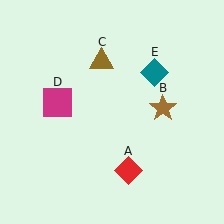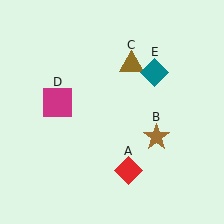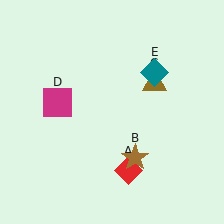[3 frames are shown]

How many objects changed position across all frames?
2 objects changed position: brown star (object B), brown triangle (object C).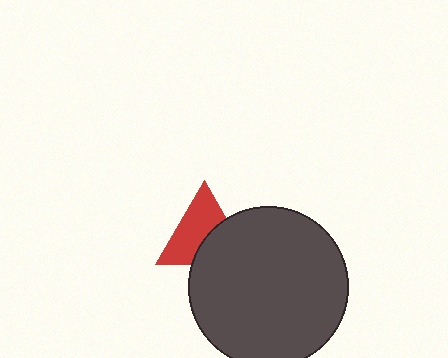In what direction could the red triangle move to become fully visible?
The red triangle could move toward the upper-left. That would shift it out from behind the dark gray circle entirely.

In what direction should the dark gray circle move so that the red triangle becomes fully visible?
The dark gray circle should move toward the lower-right. That is the shortest direction to clear the overlap and leave the red triangle fully visible.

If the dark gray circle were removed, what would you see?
You would see the complete red triangle.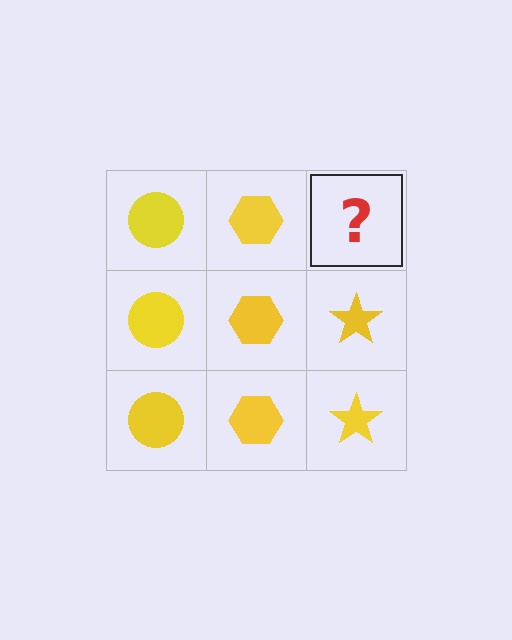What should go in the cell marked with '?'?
The missing cell should contain a yellow star.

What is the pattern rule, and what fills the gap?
The rule is that each column has a consistent shape. The gap should be filled with a yellow star.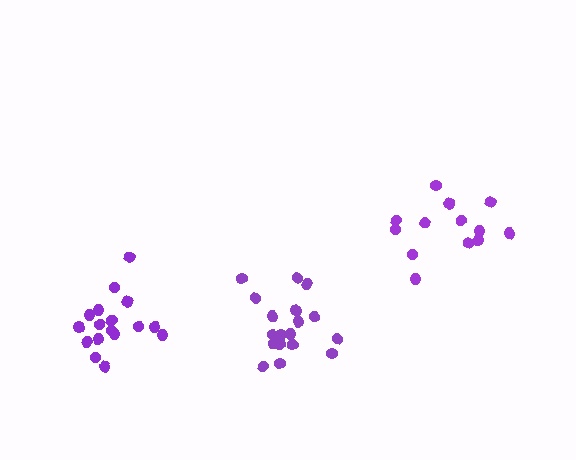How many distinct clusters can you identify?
There are 3 distinct clusters.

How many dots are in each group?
Group 1: 18 dots, Group 2: 13 dots, Group 3: 19 dots (50 total).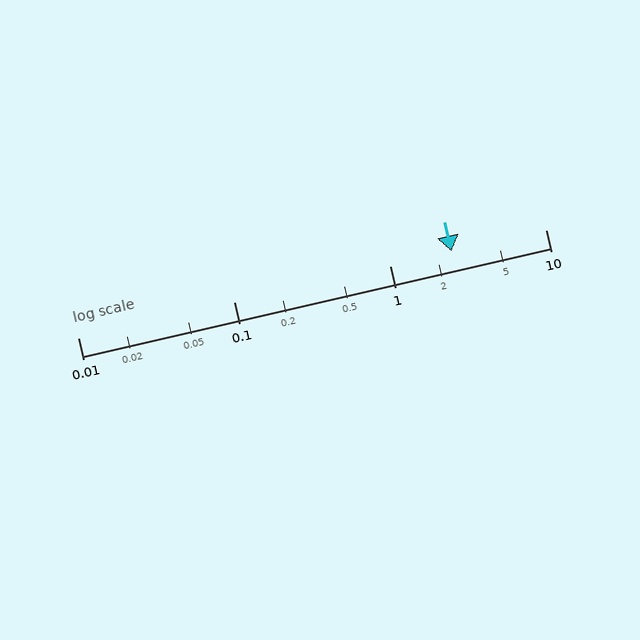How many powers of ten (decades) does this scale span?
The scale spans 3 decades, from 0.01 to 10.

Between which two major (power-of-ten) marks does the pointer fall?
The pointer is between 1 and 10.